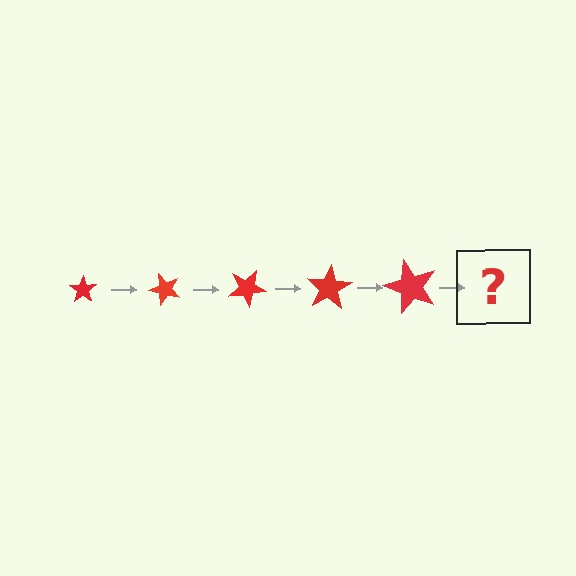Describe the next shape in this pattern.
It should be a star, larger than the previous one and rotated 250 degrees from the start.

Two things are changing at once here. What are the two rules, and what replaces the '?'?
The two rules are that the star grows larger each step and it rotates 50 degrees each step. The '?' should be a star, larger than the previous one and rotated 250 degrees from the start.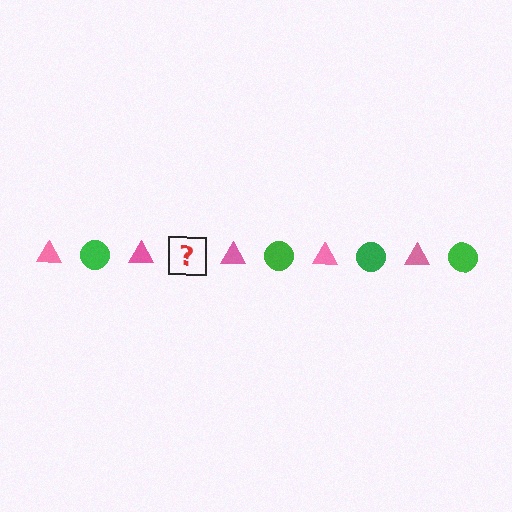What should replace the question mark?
The question mark should be replaced with a green circle.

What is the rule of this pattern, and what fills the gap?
The rule is that the pattern alternates between pink triangle and green circle. The gap should be filled with a green circle.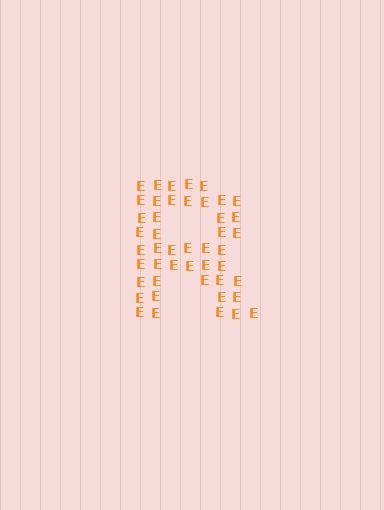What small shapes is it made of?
It is made of small letter E's.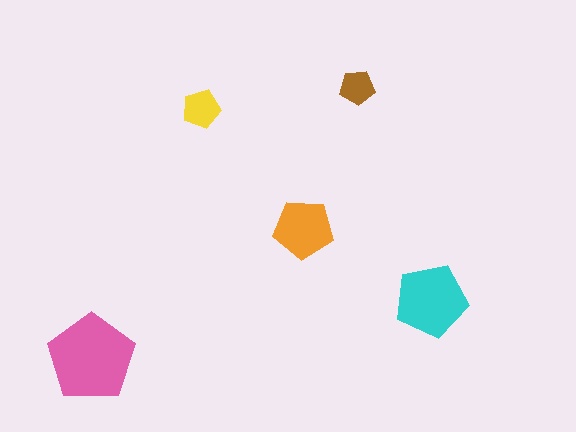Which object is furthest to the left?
The pink pentagon is leftmost.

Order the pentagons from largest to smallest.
the pink one, the cyan one, the orange one, the yellow one, the brown one.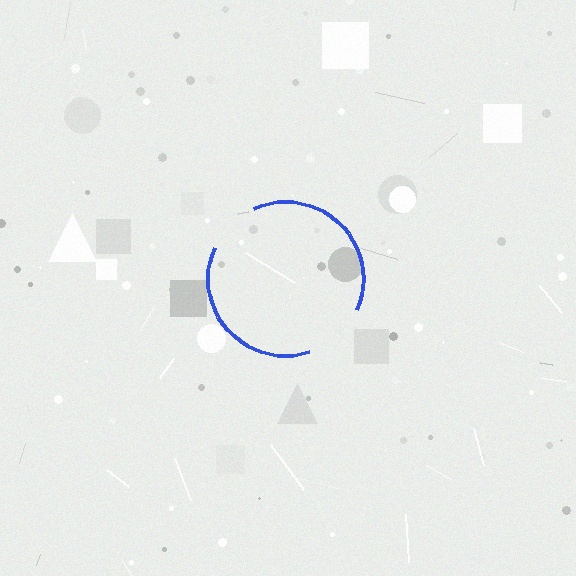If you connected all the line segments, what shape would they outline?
They would outline a circle.